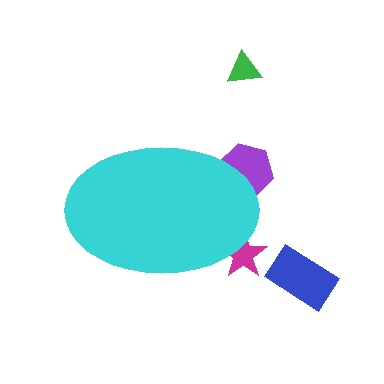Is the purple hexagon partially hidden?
Yes, the purple hexagon is partially hidden behind the cyan ellipse.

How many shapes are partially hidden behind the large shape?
2 shapes are partially hidden.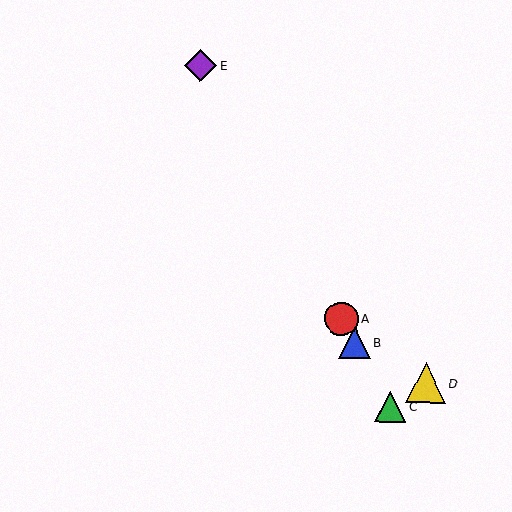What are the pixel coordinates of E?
Object E is at (201, 66).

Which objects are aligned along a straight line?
Objects A, B, C, E are aligned along a straight line.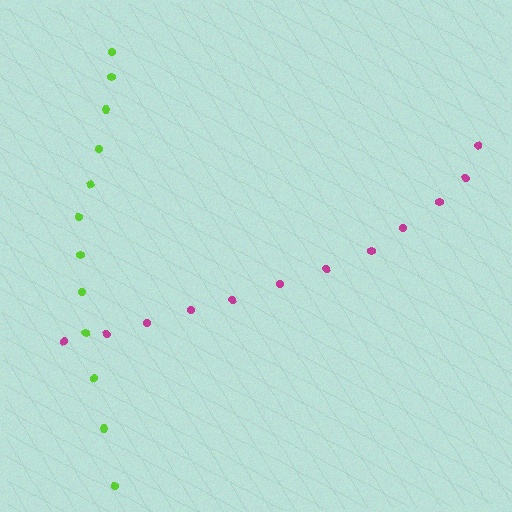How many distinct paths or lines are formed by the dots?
There are 2 distinct paths.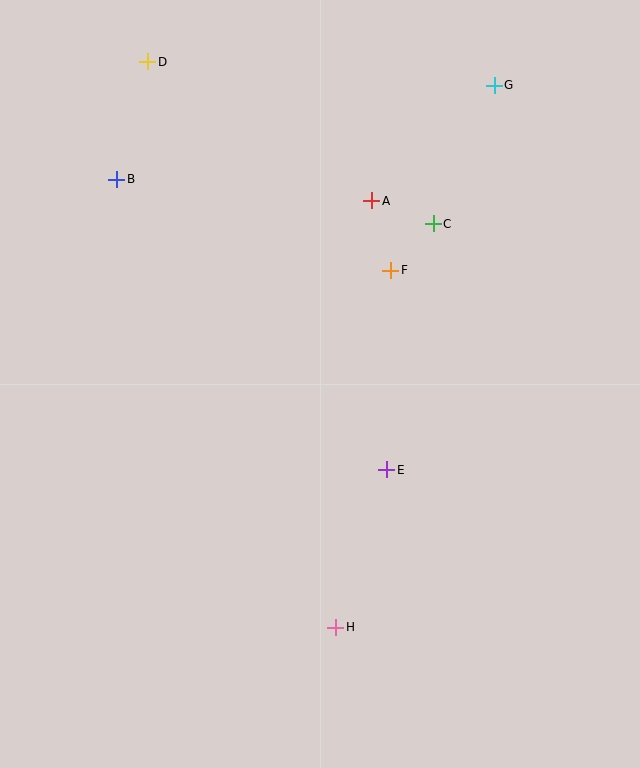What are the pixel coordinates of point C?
Point C is at (433, 224).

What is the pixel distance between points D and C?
The distance between D and C is 328 pixels.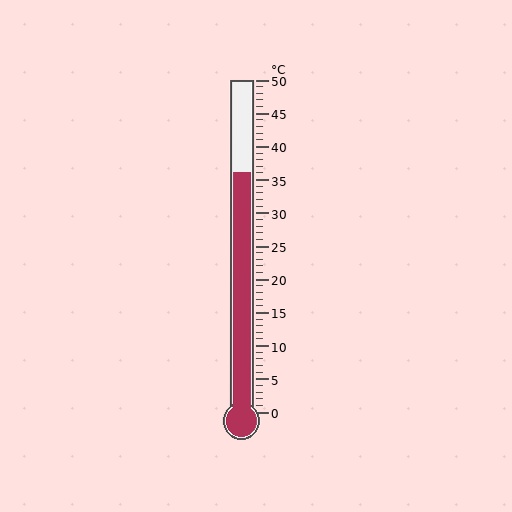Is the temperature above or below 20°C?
The temperature is above 20°C.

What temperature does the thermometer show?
The thermometer shows approximately 36°C.